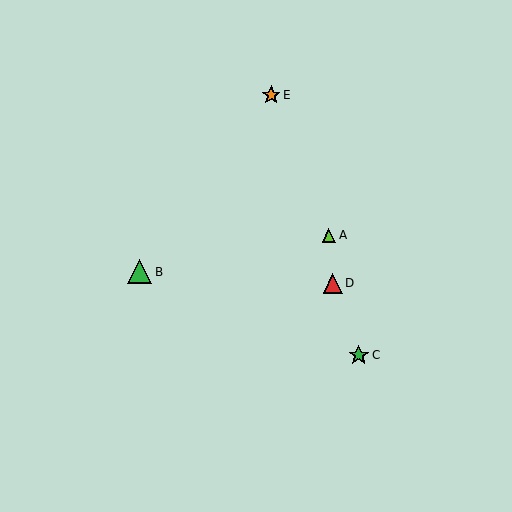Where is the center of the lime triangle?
The center of the lime triangle is at (329, 235).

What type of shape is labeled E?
Shape E is an orange star.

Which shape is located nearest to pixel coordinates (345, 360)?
The green star (labeled C) at (359, 355) is nearest to that location.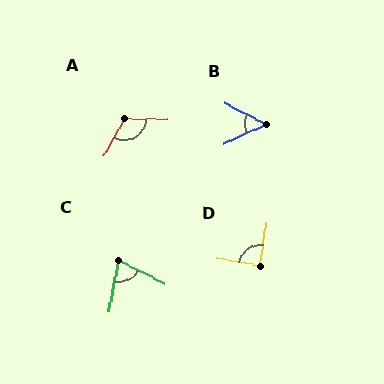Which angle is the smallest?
B, at approximately 52 degrees.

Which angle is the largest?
A, at approximately 119 degrees.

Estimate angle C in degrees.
Approximately 73 degrees.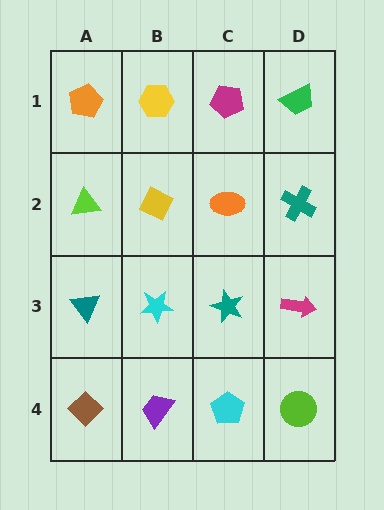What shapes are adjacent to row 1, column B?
A yellow diamond (row 2, column B), an orange pentagon (row 1, column A), a magenta pentagon (row 1, column C).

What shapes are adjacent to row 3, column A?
A lime triangle (row 2, column A), a brown diamond (row 4, column A), a cyan star (row 3, column B).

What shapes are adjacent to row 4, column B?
A cyan star (row 3, column B), a brown diamond (row 4, column A), a cyan pentagon (row 4, column C).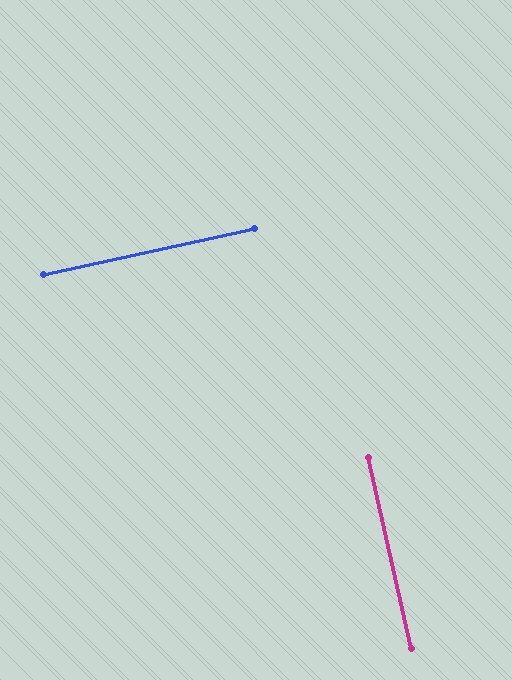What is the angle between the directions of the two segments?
Approximately 90 degrees.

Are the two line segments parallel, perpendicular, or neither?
Perpendicular — they meet at approximately 90°.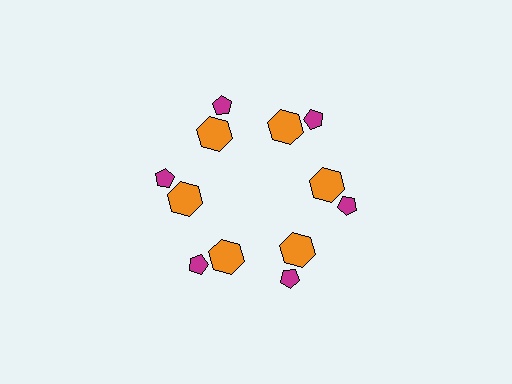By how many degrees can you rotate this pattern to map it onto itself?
The pattern maps onto itself every 60 degrees of rotation.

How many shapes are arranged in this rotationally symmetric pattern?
There are 12 shapes, arranged in 6 groups of 2.